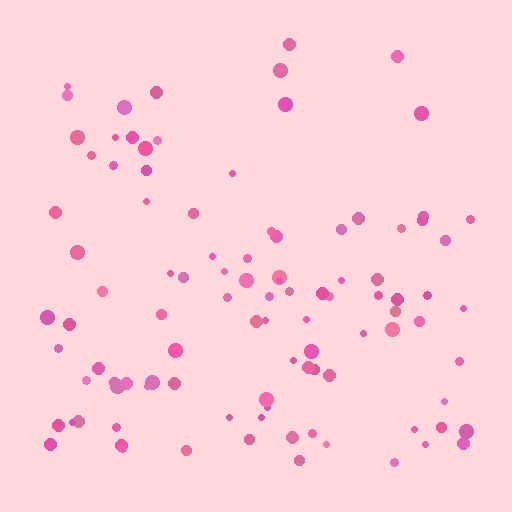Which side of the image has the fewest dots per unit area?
The top.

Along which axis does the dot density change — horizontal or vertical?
Vertical.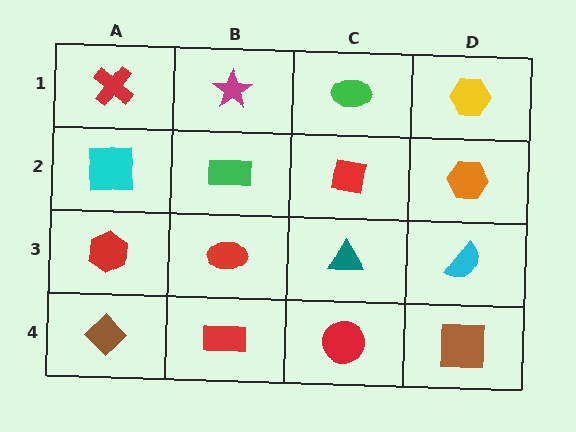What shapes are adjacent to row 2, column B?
A magenta star (row 1, column B), a red ellipse (row 3, column B), a cyan square (row 2, column A), a red square (row 2, column C).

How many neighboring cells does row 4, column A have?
2.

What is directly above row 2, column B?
A magenta star.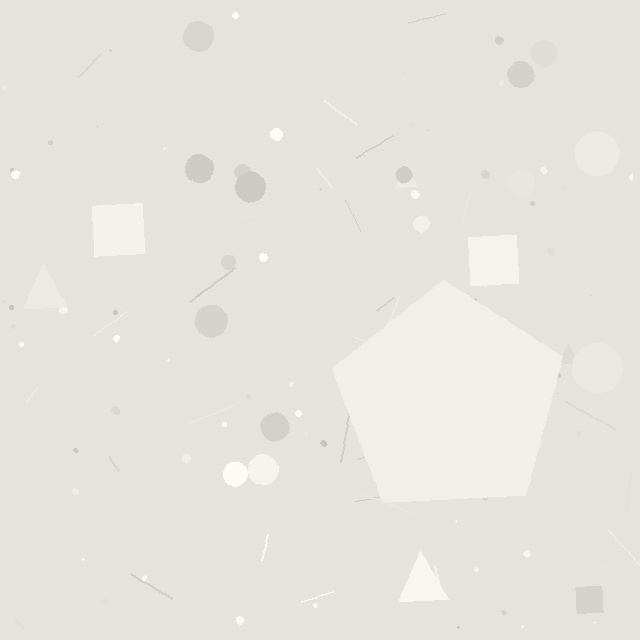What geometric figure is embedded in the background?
A pentagon is embedded in the background.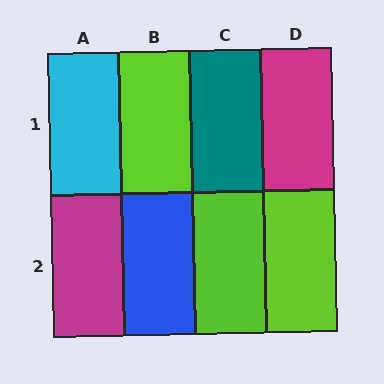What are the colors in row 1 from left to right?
Cyan, lime, teal, magenta.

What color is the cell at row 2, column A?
Magenta.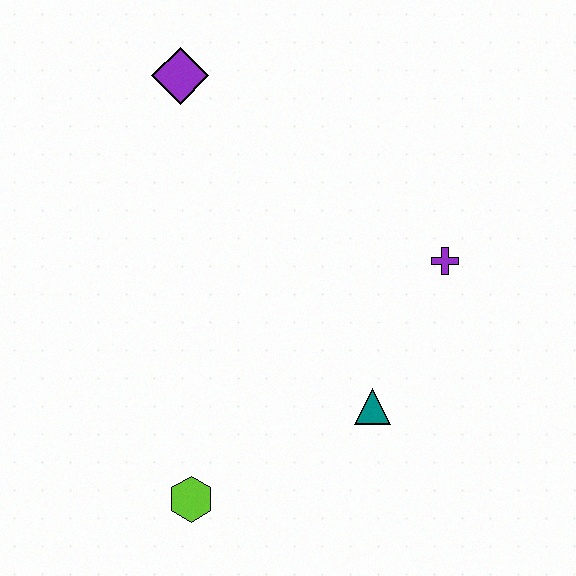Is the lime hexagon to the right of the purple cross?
No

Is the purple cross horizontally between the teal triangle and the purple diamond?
No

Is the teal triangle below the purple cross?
Yes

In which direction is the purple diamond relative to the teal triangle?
The purple diamond is above the teal triangle.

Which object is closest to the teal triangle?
The purple cross is closest to the teal triangle.